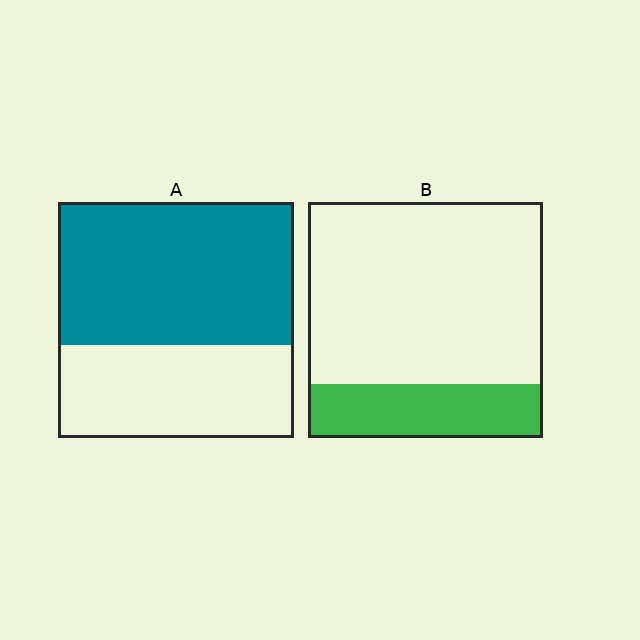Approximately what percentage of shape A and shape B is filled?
A is approximately 60% and B is approximately 25%.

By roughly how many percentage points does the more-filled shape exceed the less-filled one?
By roughly 40 percentage points (A over B).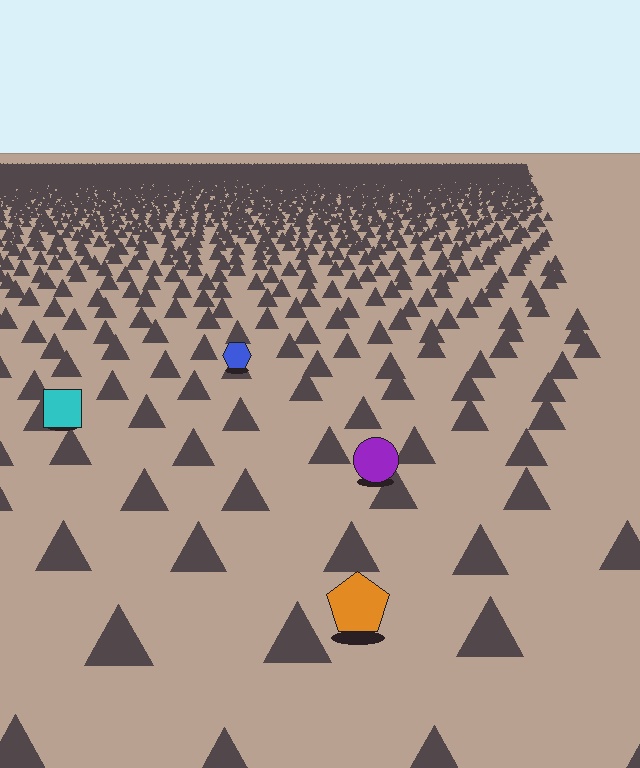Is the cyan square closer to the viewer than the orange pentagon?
No. The orange pentagon is closer — you can tell from the texture gradient: the ground texture is coarser near it.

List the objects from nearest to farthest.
From nearest to farthest: the orange pentagon, the purple circle, the cyan square, the blue hexagon.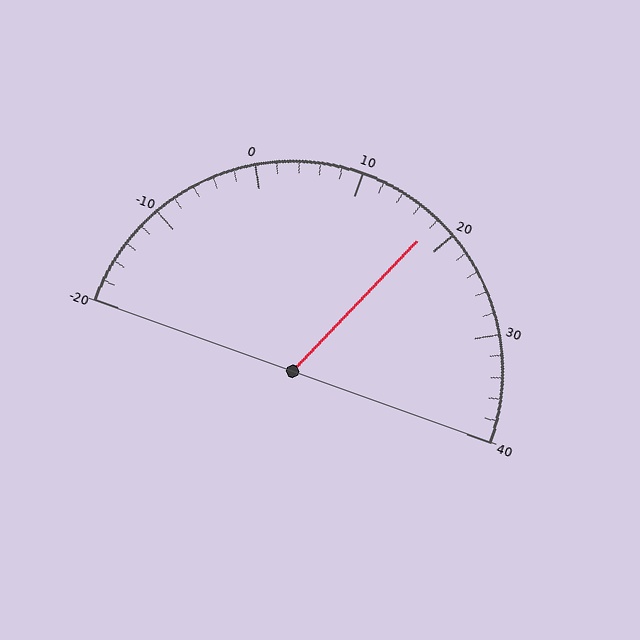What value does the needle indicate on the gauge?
The needle indicates approximately 18.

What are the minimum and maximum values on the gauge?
The gauge ranges from -20 to 40.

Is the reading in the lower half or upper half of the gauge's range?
The reading is in the upper half of the range (-20 to 40).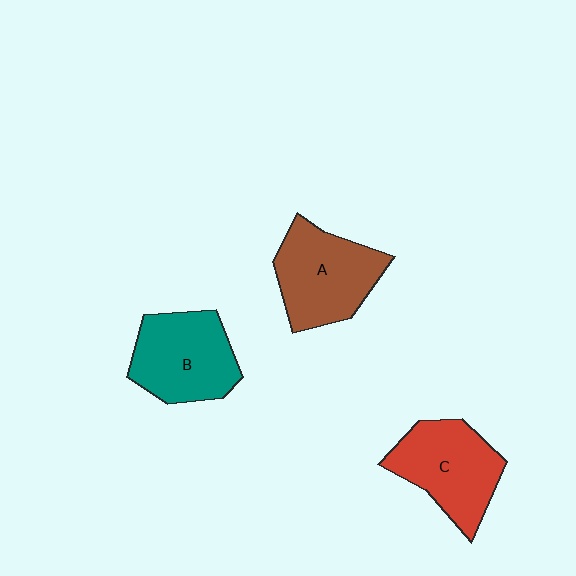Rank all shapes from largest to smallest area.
From largest to smallest: A (brown), C (red), B (teal).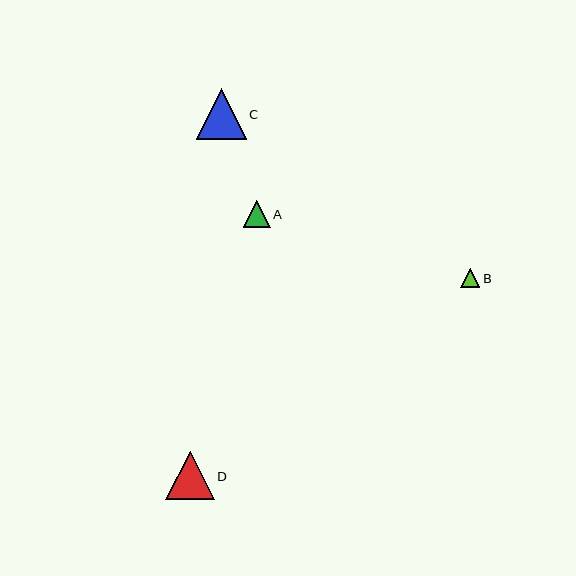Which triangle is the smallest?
Triangle B is the smallest with a size of approximately 19 pixels.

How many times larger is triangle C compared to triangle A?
Triangle C is approximately 1.9 times the size of triangle A.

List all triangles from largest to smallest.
From largest to smallest: C, D, A, B.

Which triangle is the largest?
Triangle C is the largest with a size of approximately 50 pixels.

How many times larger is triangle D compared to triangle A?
Triangle D is approximately 1.8 times the size of triangle A.